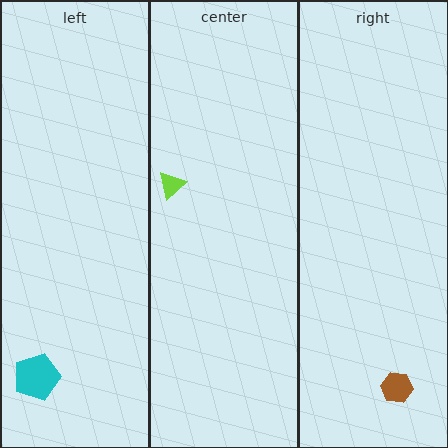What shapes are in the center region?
The lime triangle.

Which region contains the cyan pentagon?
The left region.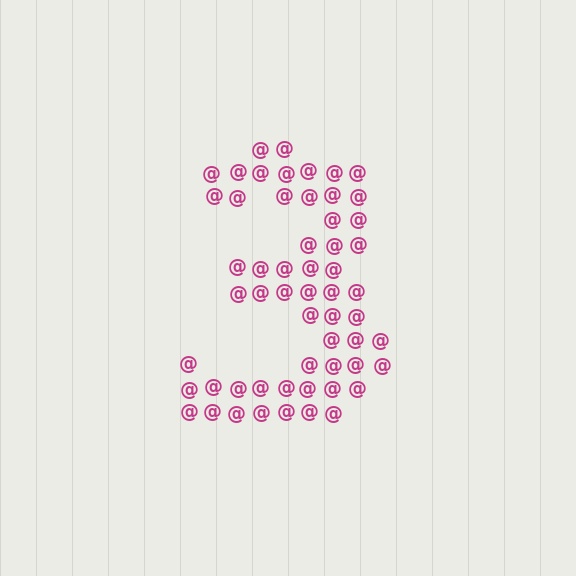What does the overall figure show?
The overall figure shows the digit 3.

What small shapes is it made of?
It is made of small at signs.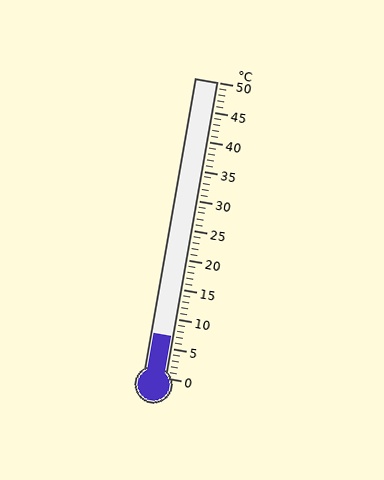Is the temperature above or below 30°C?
The temperature is below 30°C.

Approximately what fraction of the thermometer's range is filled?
The thermometer is filled to approximately 15% of its range.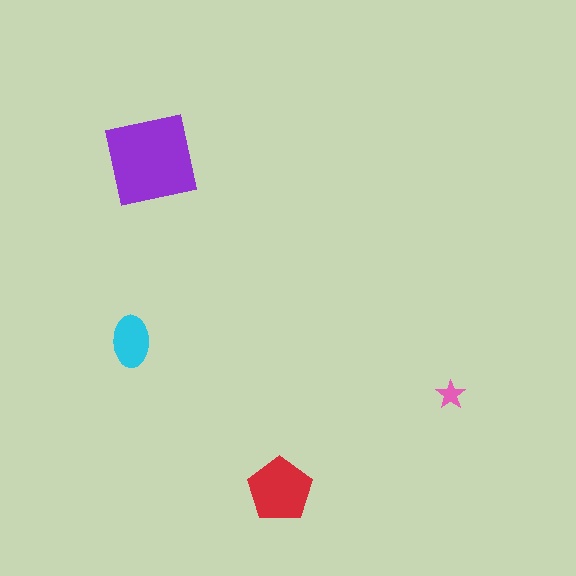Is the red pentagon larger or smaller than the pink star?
Larger.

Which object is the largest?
The purple square.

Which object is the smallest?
The pink star.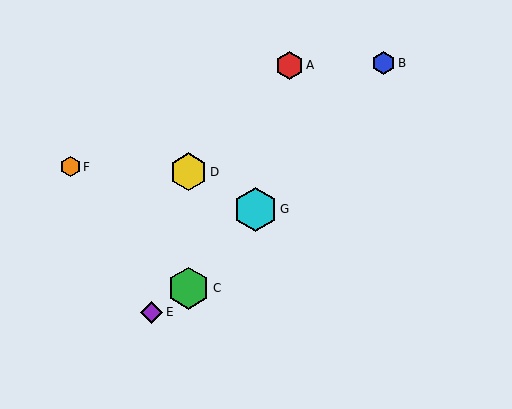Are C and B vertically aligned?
No, C is at x≈189 and B is at x≈383.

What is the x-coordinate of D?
Object D is at x≈189.